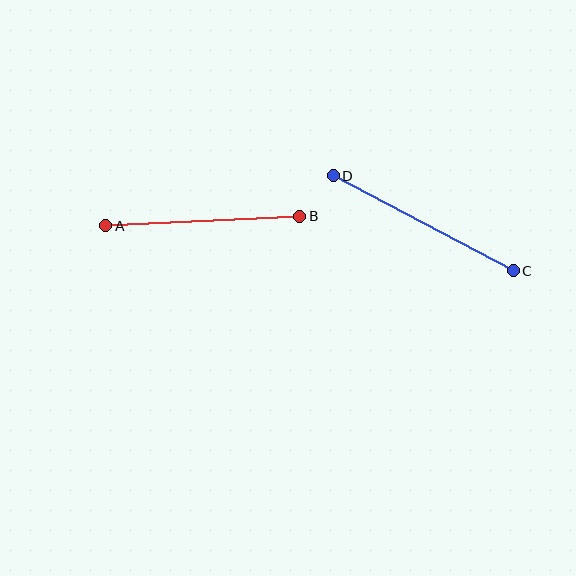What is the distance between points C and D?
The distance is approximately 203 pixels.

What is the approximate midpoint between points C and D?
The midpoint is at approximately (423, 223) pixels.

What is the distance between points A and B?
The distance is approximately 194 pixels.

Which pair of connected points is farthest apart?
Points C and D are farthest apart.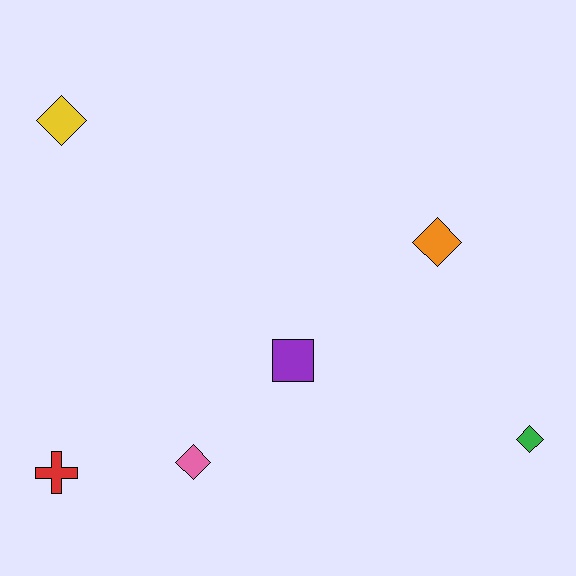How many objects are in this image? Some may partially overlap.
There are 6 objects.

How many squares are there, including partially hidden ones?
There is 1 square.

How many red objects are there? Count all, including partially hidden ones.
There is 1 red object.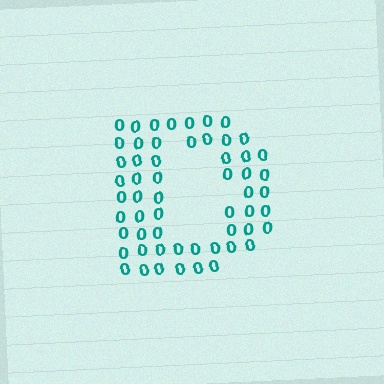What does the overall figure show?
The overall figure shows the letter D.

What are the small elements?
The small elements are digit 0's.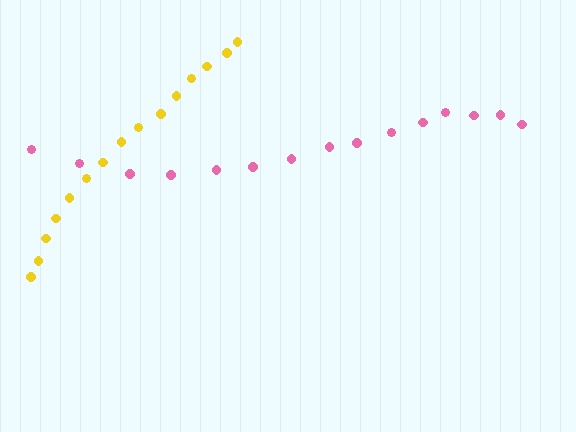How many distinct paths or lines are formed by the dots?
There are 2 distinct paths.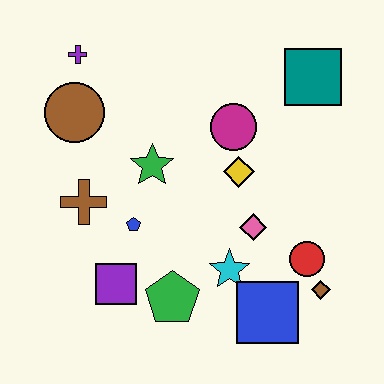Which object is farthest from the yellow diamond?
The purple cross is farthest from the yellow diamond.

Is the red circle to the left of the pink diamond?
No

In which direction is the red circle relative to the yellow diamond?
The red circle is below the yellow diamond.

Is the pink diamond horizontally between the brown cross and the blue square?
Yes